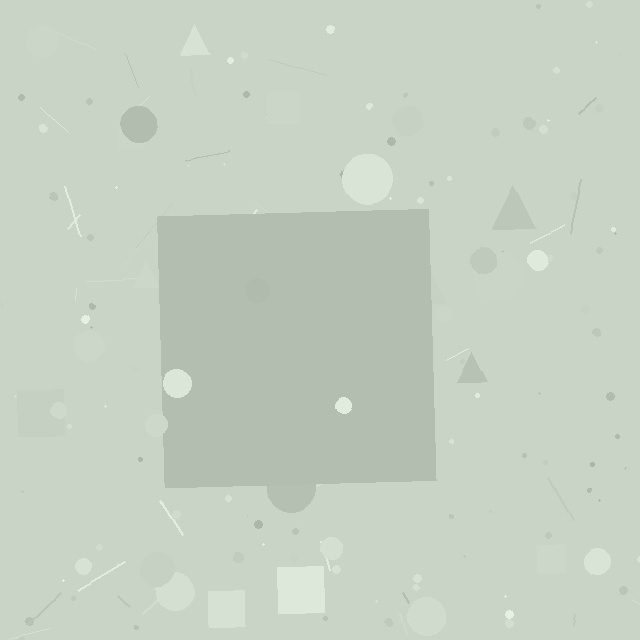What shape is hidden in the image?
A square is hidden in the image.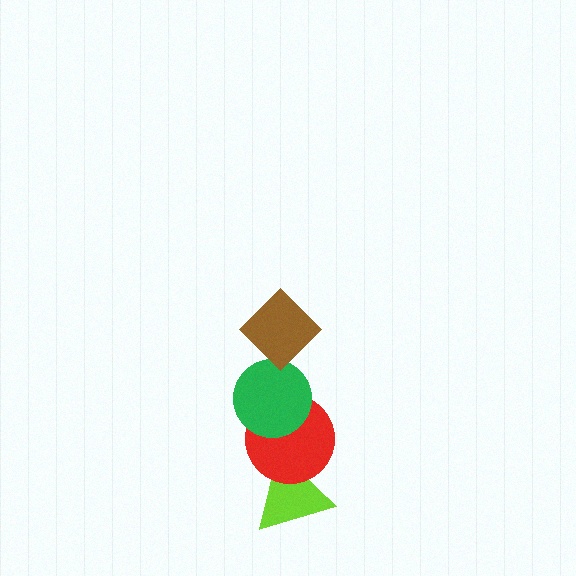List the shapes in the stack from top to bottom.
From top to bottom: the brown diamond, the green circle, the red circle, the lime triangle.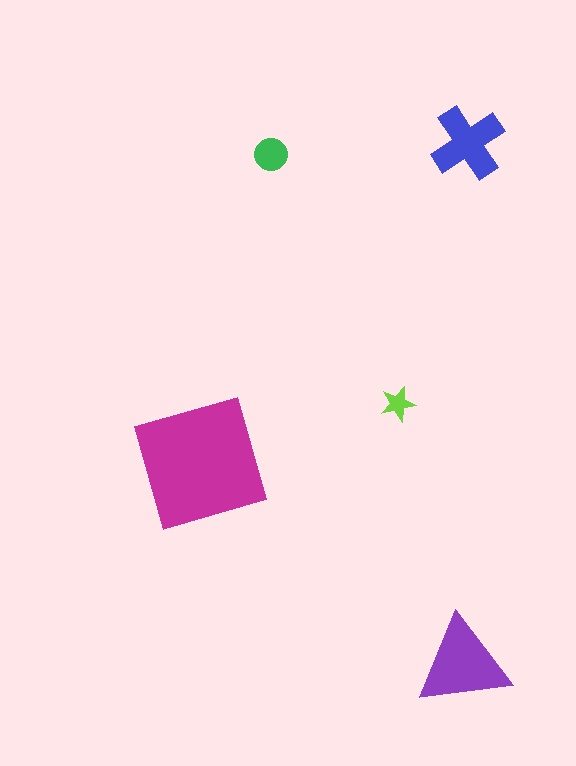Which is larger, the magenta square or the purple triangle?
The magenta square.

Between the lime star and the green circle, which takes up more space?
The green circle.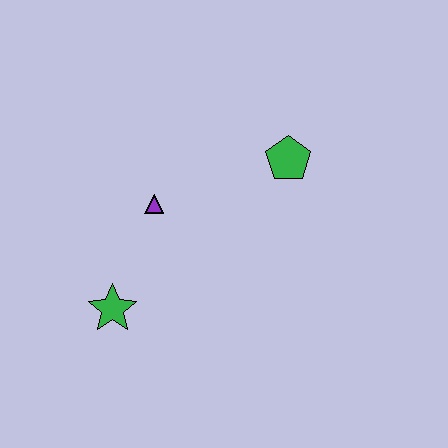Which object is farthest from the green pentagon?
The green star is farthest from the green pentagon.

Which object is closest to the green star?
The purple triangle is closest to the green star.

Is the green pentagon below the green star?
No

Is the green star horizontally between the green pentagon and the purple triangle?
No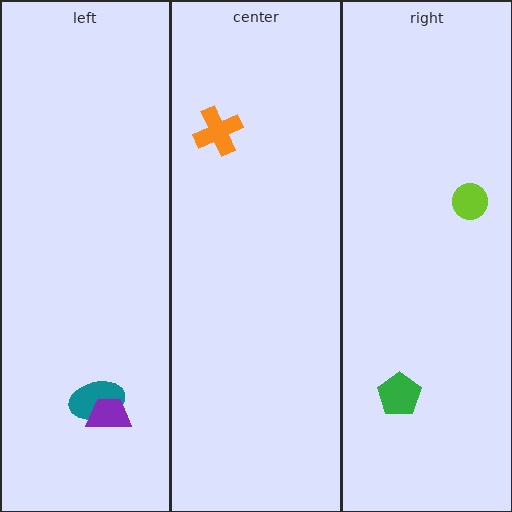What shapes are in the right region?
The green pentagon, the lime circle.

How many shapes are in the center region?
1.